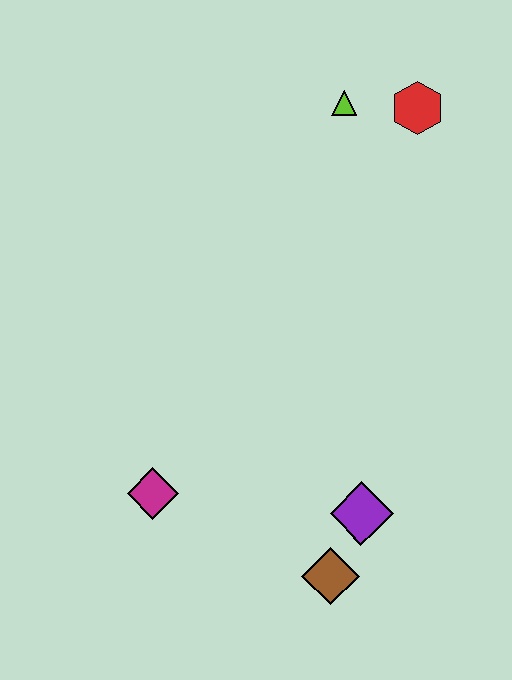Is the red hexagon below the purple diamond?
No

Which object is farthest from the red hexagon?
The brown diamond is farthest from the red hexagon.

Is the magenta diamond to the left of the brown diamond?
Yes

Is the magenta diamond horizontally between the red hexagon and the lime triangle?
No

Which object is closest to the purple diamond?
The brown diamond is closest to the purple diamond.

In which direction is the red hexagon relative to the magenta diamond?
The red hexagon is above the magenta diamond.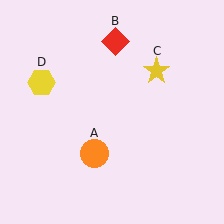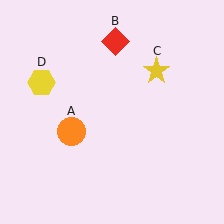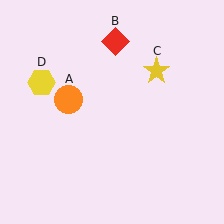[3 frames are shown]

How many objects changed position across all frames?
1 object changed position: orange circle (object A).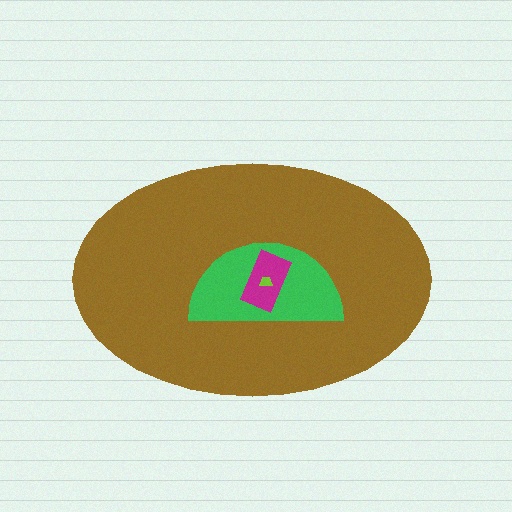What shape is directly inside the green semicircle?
The magenta rectangle.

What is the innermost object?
The lime trapezoid.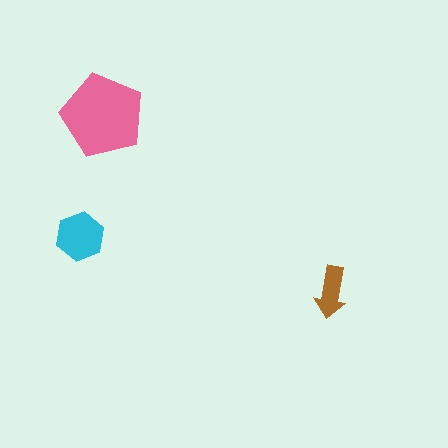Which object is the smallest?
The brown arrow.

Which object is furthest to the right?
The brown arrow is rightmost.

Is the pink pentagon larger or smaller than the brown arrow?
Larger.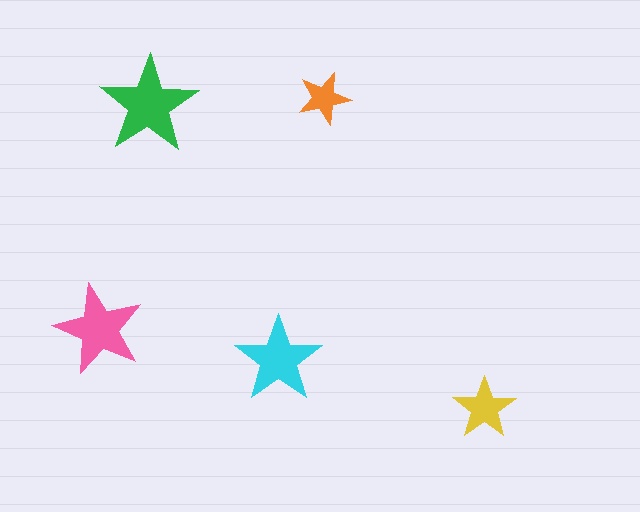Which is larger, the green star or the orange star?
The green one.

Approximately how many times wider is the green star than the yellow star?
About 1.5 times wider.